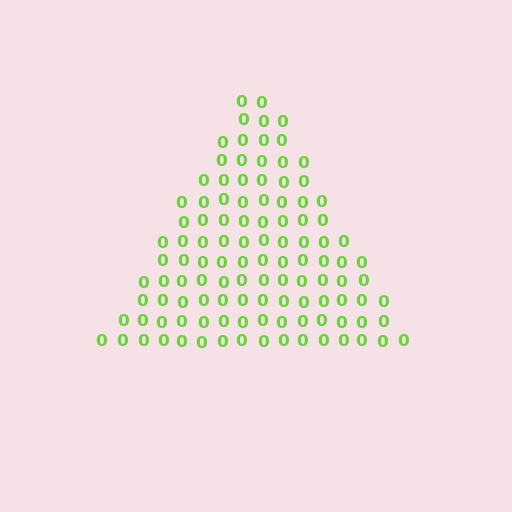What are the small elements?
The small elements are digit 0's.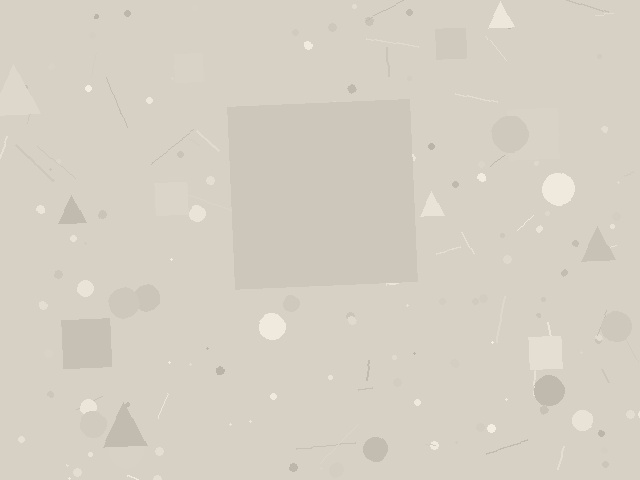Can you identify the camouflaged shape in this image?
The camouflaged shape is a square.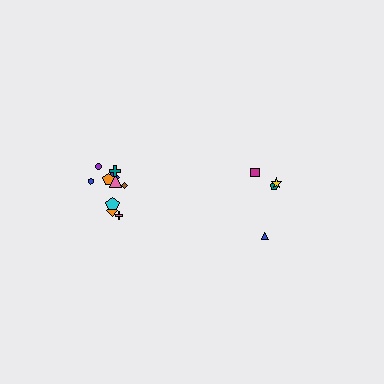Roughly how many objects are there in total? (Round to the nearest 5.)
Roughly 15 objects in total.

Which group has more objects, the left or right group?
The left group.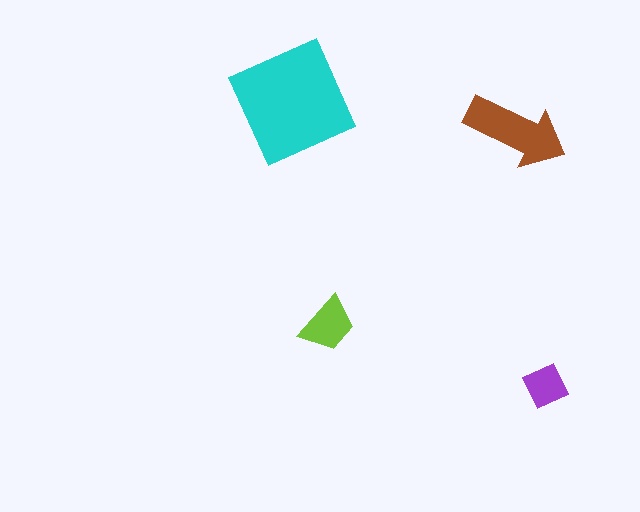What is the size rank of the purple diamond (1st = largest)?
4th.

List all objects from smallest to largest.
The purple diamond, the lime trapezoid, the brown arrow, the cyan square.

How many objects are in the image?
There are 4 objects in the image.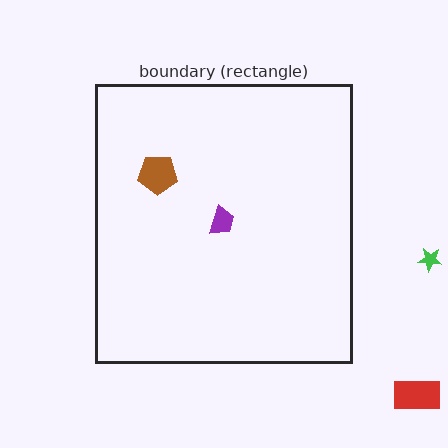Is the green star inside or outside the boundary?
Outside.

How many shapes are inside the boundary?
2 inside, 2 outside.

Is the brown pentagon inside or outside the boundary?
Inside.